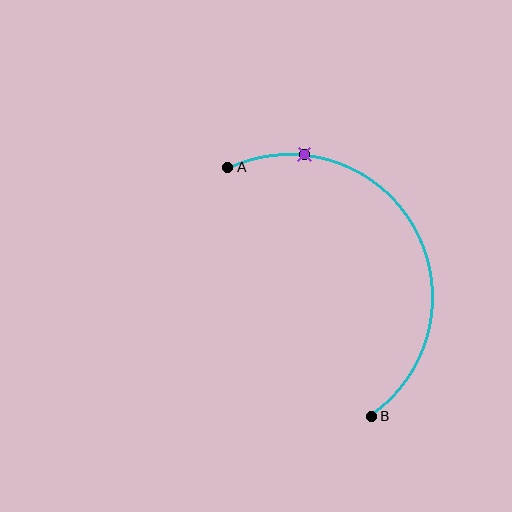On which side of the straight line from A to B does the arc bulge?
The arc bulges to the right of the straight line connecting A and B.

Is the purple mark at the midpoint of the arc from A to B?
No. The purple mark lies on the arc but is closer to endpoint A. The arc midpoint would be at the point on the curve equidistant along the arc from both A and B.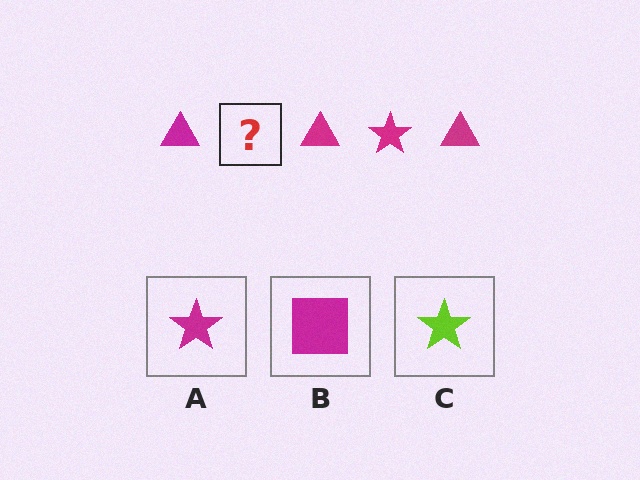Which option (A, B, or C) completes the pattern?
A.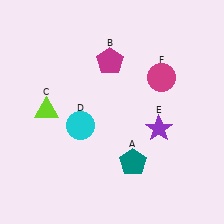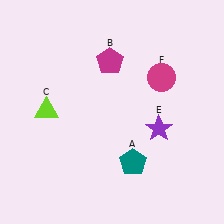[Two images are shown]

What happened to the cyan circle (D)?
The cyan circle (D) was removed in Image 2. It was in the bottom-left area of Image 1.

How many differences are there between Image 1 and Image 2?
There is 1 difference between the two images.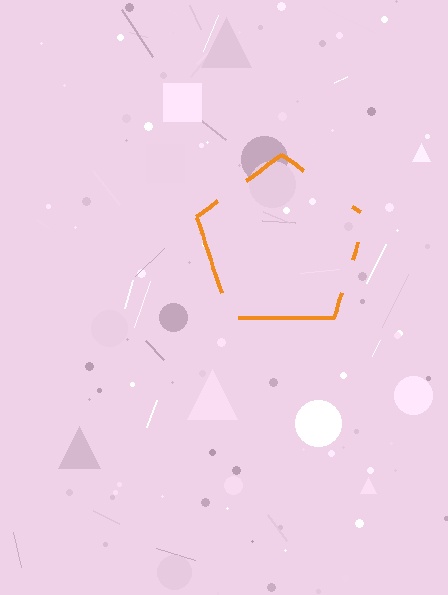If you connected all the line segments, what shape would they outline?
They would outline a pentagon.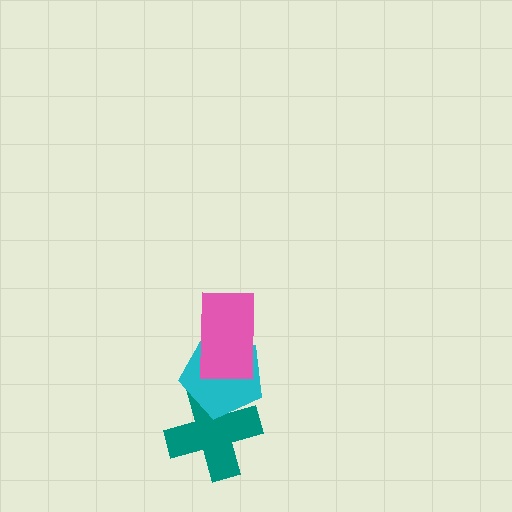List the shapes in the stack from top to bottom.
From top to bottom: the pink rectangle, the cyan pentagon, the teal cross.